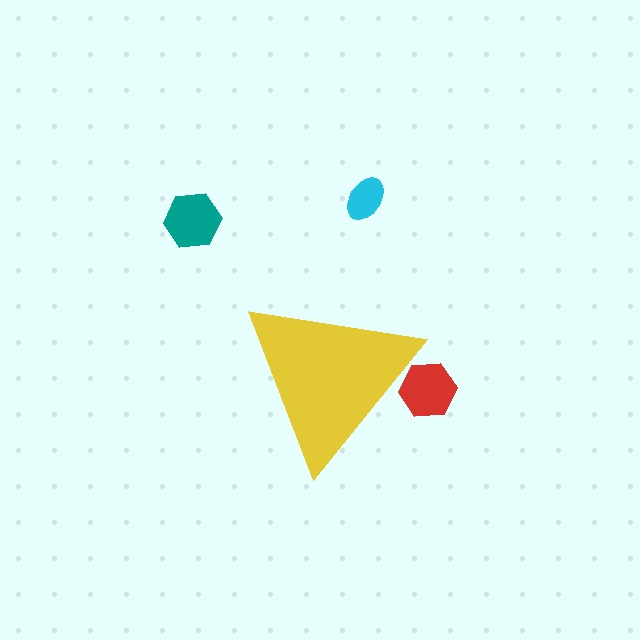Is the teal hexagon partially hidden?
No, the teal hexagon is fully visible.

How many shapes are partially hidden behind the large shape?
1 shape is partially hidden.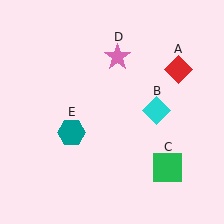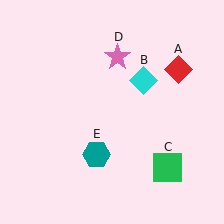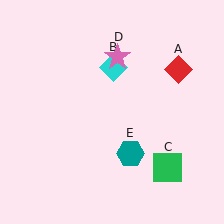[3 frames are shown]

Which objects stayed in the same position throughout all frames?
Red diamond (object A) and green square (object C) and pink star (object D) remained stationary.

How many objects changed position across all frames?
2 objects changed position: cyan diamond (object B), teal hexagon (object E).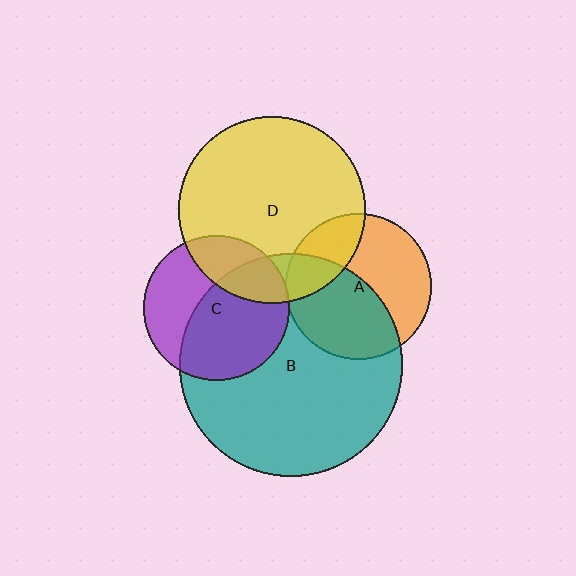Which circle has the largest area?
Circle B (teal).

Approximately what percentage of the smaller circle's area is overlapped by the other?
Approximately 15%.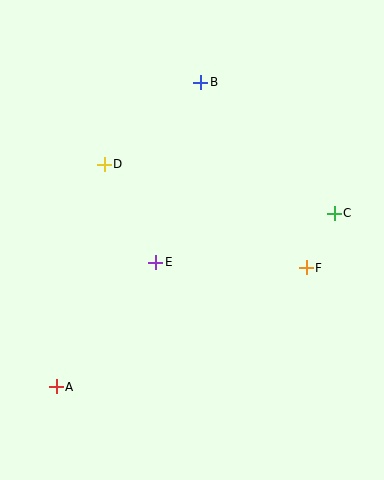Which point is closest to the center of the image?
Point E at (156, 262) is closest to the center.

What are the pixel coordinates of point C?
Point C is at (334, 213).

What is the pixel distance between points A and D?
The distance between A and D is 228 pixels.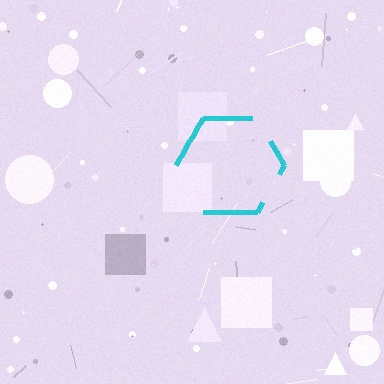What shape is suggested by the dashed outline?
The dashed outline suggests a hexagon.